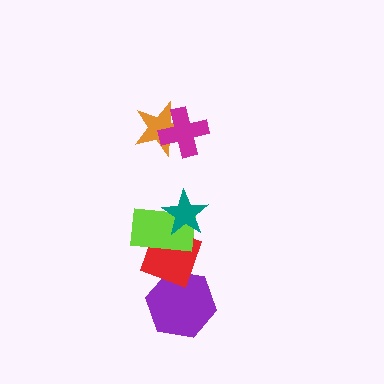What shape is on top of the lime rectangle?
The teal star is on top of the lime rectangle.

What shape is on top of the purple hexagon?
The red diamond is on top of the purple hexagon.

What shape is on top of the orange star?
The magenta cross is on top of the orange star.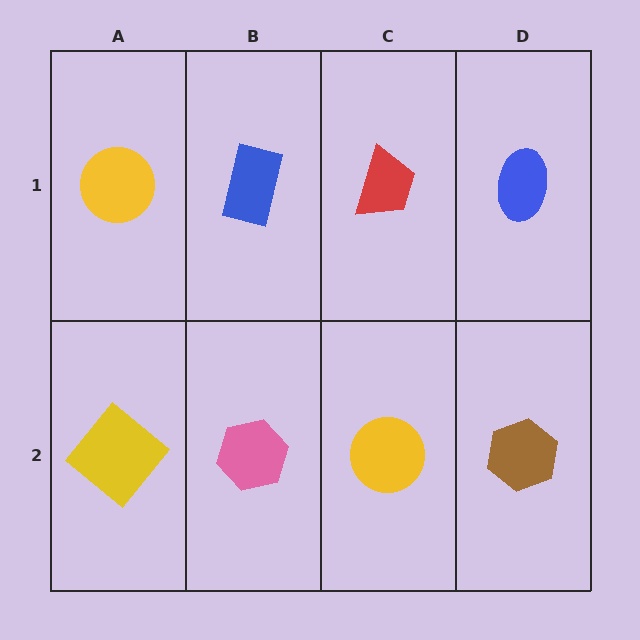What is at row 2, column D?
A brown hexagon.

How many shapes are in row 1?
4 shapes.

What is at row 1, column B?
A blue rectangle.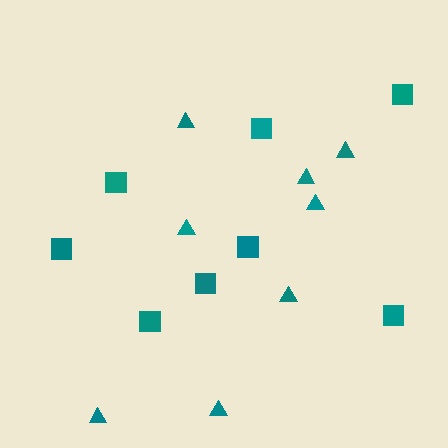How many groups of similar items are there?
There are 2 groups: one group of squares (8) and one group of triangles (8).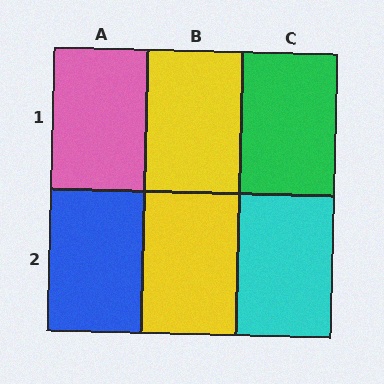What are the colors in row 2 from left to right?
Blue, yellow, cyan.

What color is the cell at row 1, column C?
Green.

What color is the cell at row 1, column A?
Pink.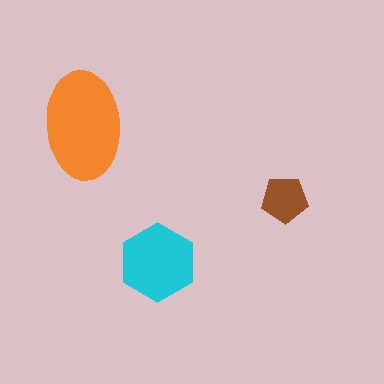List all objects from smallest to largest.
The brown pentagon, the cyan hexagon, the orange ellipse.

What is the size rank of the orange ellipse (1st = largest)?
1st.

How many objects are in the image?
There are 3 objects in the image.